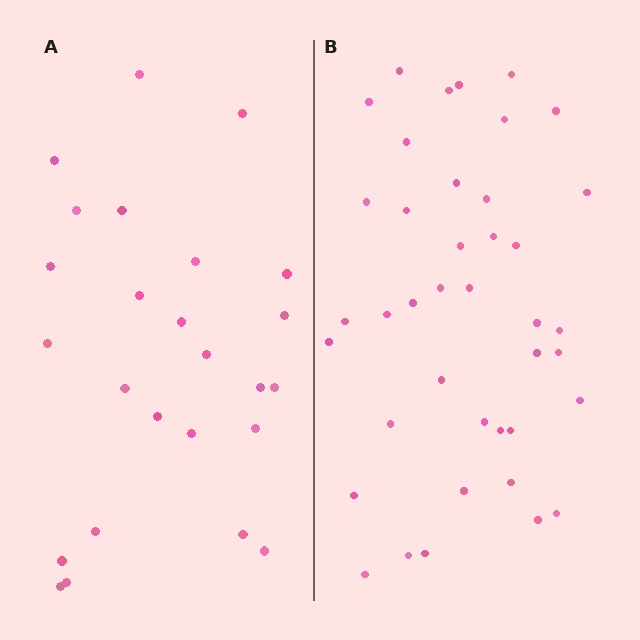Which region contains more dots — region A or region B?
Region B (the right region) has more dots.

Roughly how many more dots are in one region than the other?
Region B has approximately 15 more dots than region A.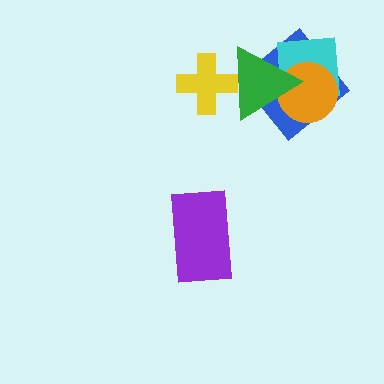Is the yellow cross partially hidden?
Yes, it is partially covered by another shape.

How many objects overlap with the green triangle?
4 objects overlap with the green triangle.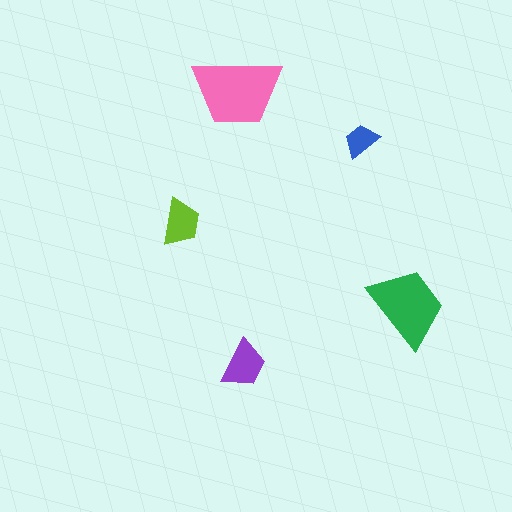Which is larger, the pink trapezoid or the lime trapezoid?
The pink one.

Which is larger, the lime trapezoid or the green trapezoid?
The green one.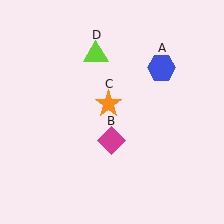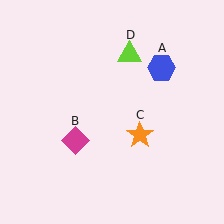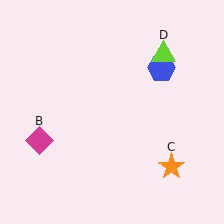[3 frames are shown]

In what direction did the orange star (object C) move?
The orange star (object C) moved down and to the right.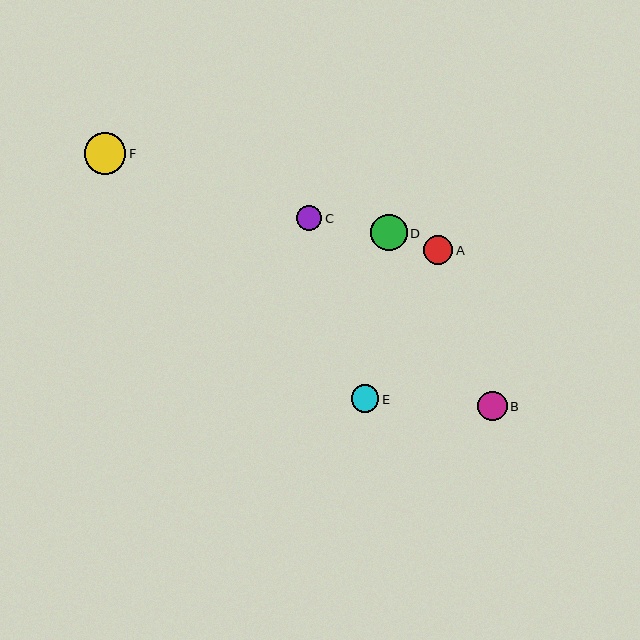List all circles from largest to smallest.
From largest to smallest: F, D, B, A, E, C.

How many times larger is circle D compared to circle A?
Circle D is approximately 1.2 times the size of circle A.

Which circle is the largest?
Circle F is the largest with a size of approximately 41 pixels.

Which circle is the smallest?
Circle C is the smallest with a size of approximately 25 pixels.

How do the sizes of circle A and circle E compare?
Circle A and circle E are approximately the same size.